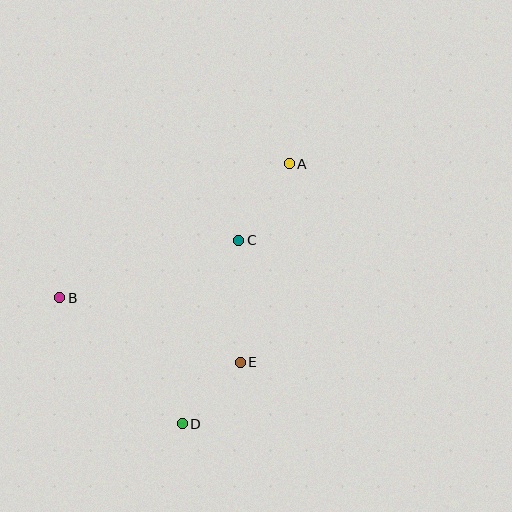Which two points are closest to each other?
Points D and E are closest to each other.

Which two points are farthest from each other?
Points A and D are farthest from each other.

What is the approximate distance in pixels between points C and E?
The distance between C and E is approximately 122 pixels.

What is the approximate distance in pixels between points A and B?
The distance between A and B is approximately 266 pixels.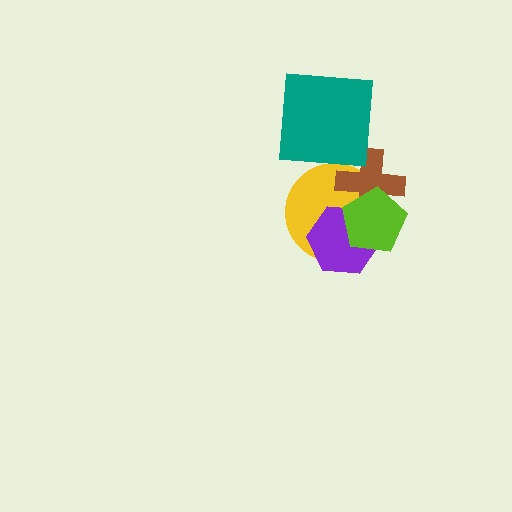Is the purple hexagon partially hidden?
Yes, it is partially covered by another shape.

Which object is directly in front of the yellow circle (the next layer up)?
The purple hexagon is directly in front of the yellow circle.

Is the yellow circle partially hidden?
Yes, it is partially covered by another shape.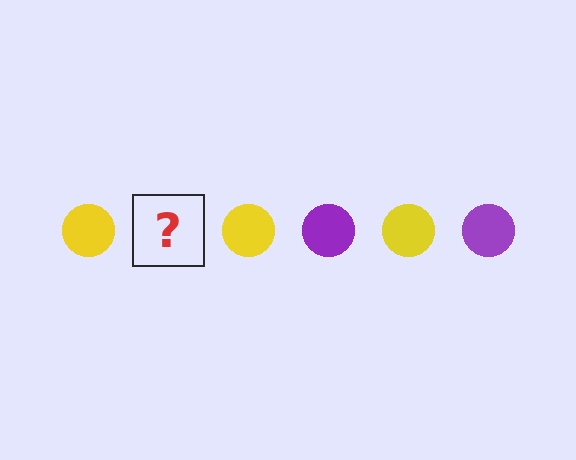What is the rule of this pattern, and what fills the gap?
The rule is that the pattern cycles through yellow, purple circles. The gap should be filled with a purple circle.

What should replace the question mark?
The question mark should be replaced with a purple circle.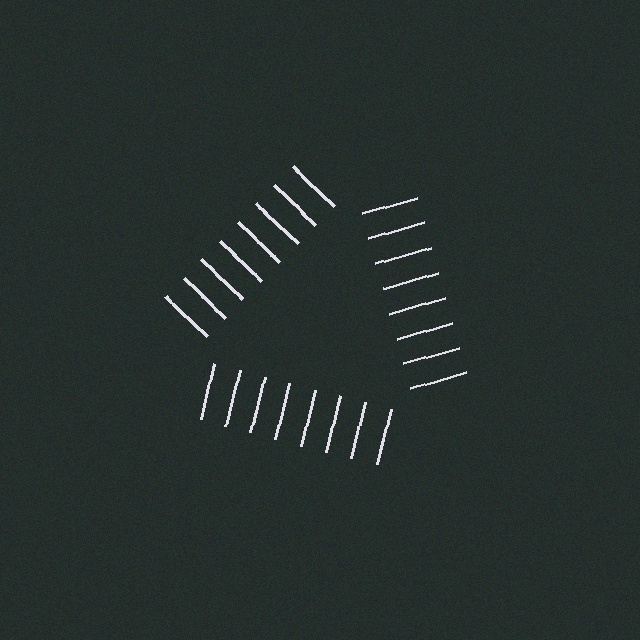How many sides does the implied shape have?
3 sides — the line-ends trace a triangle.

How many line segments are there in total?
24 — 8 along each of the 3 edges.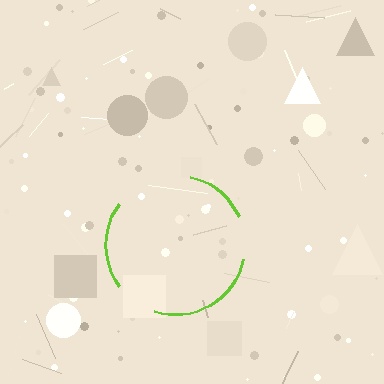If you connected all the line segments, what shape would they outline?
They would outline a circle.